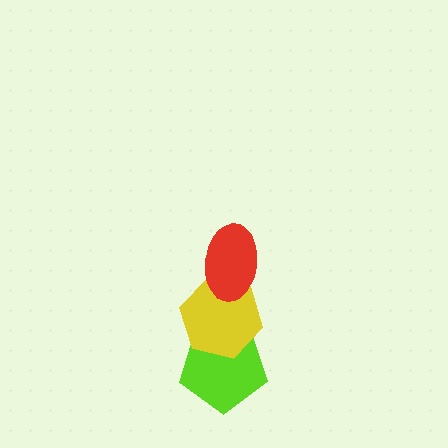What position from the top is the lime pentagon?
The lime pentagon is 3rd from the top.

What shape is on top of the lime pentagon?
The yellow hexagon is on top of the lime pentagon.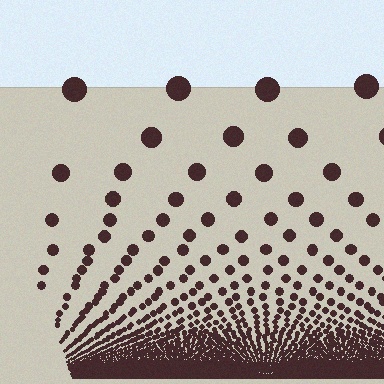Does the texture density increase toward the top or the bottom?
Density increases toward the bottom.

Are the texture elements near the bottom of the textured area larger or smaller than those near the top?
Smaller. The gradient is inverted — elements near the bottom are smaller and denser.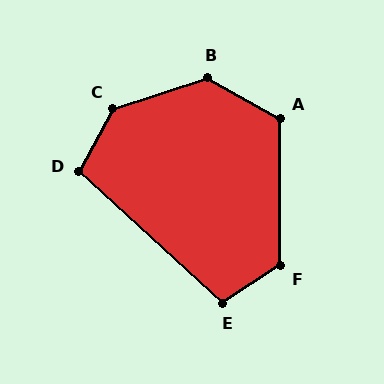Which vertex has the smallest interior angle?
D, at approximately 104 degrees.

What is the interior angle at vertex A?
Approximately 119 degrees (obtuse).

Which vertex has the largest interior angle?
C, at approximately 136 degrees.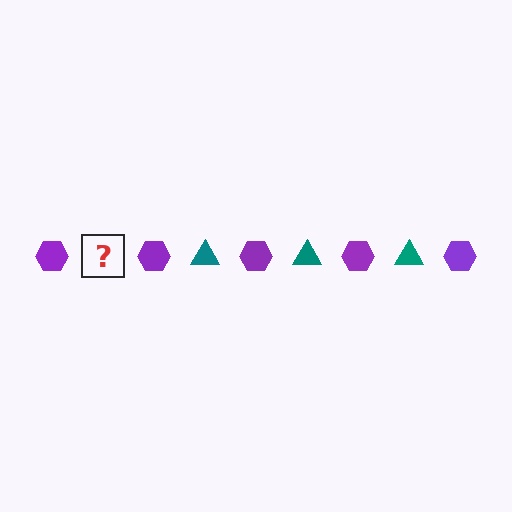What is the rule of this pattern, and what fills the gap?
The rule is that the pattern alternates between purple hexagon and teal triangle. The gap should be filled with a teal triangle.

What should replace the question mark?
The question mark should be replaced with a teal triangle.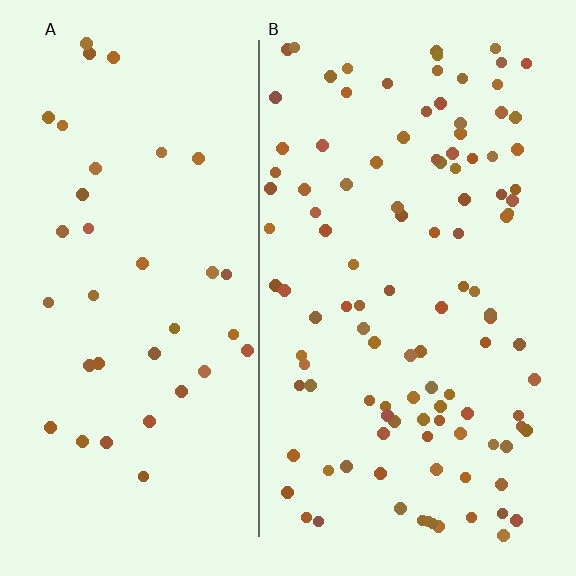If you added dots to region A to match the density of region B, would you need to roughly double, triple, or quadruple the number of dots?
Approximately triple.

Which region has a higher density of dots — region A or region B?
B (the right).